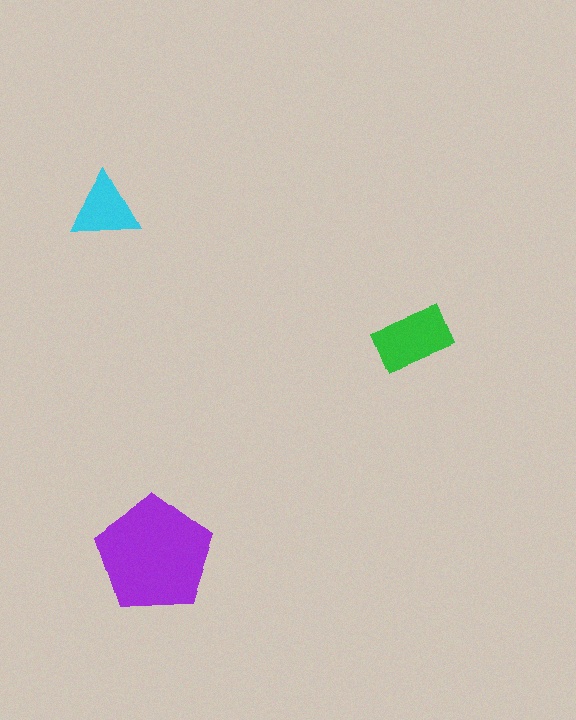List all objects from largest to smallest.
The purple pentagon, the green rectangle, the cyan triangle.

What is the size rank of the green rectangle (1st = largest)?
2nd.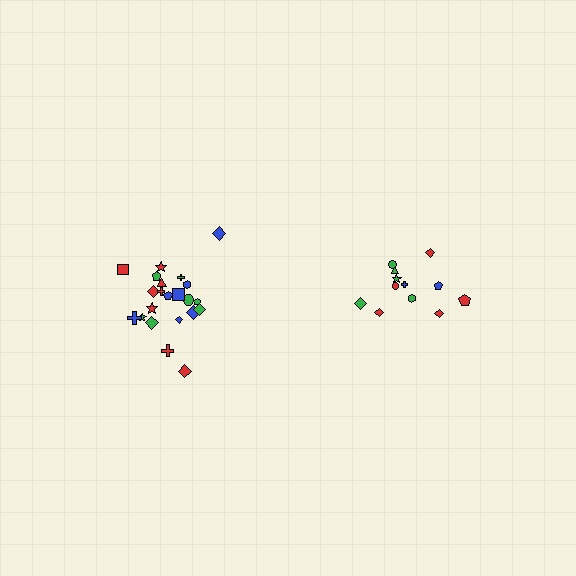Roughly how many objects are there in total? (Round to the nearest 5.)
Roughly 35 objects in total.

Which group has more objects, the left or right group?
The left group.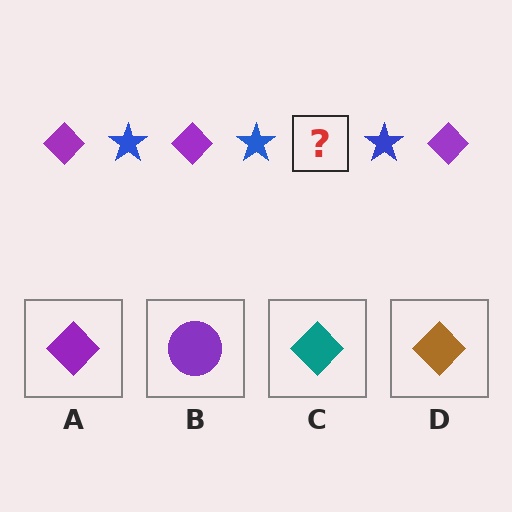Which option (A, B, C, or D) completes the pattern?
A.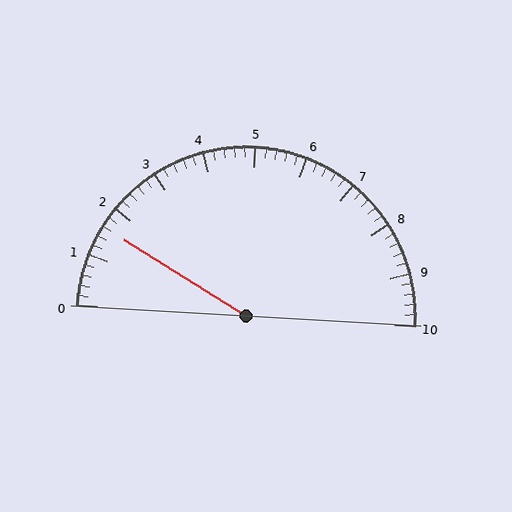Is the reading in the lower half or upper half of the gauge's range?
The reading is in the lower half of the range (0 to 10).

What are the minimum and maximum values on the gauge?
The gauge ranges from 0 to 10.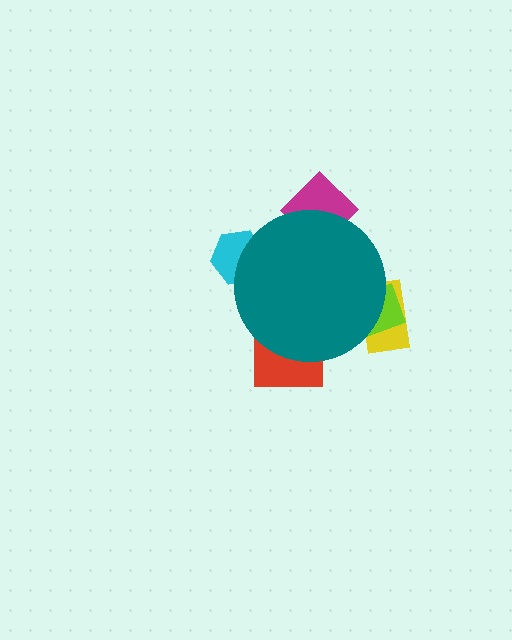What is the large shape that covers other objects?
A teal circle.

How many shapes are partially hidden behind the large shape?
5 shapes are partially hidden.